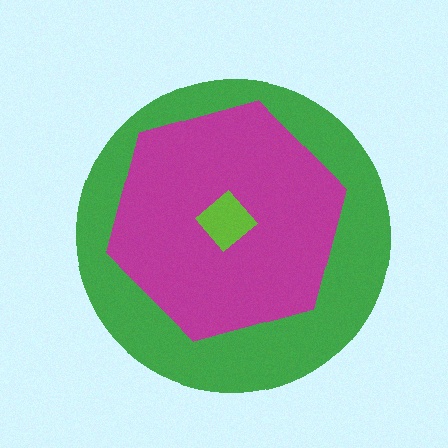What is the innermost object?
The lime diamond.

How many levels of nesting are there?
3.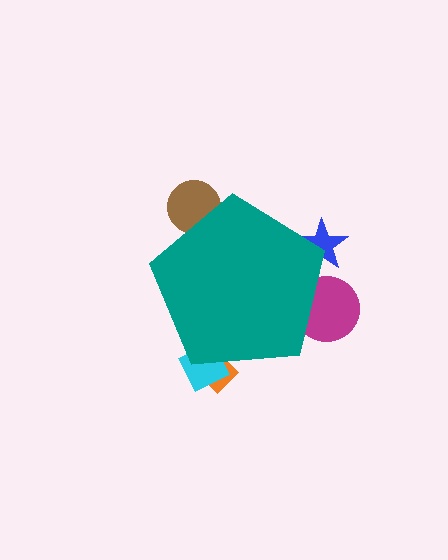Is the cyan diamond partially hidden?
Yes, the cyan diamond is partially hidden behind the teal pentagon.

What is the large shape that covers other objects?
A teal pentagon.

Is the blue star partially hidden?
Yes, the blue star is partially hidden behind the teal pentagon.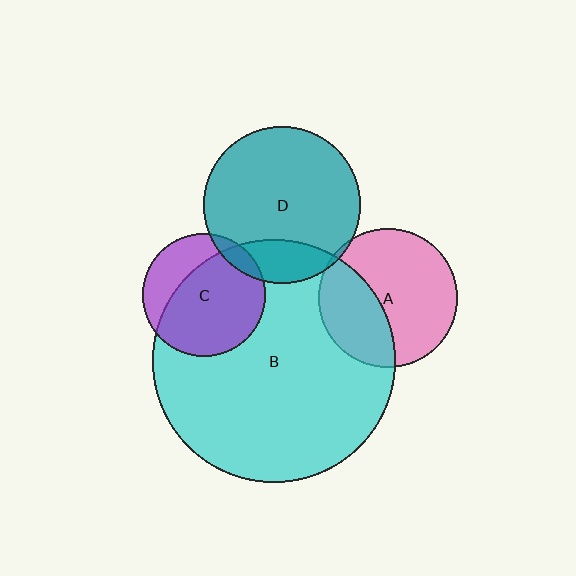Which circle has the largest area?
Circle B (cyan).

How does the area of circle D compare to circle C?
Approximately 1.6 times.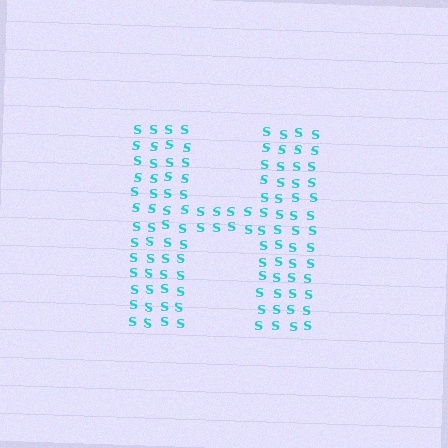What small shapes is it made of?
It is made of small letter S's.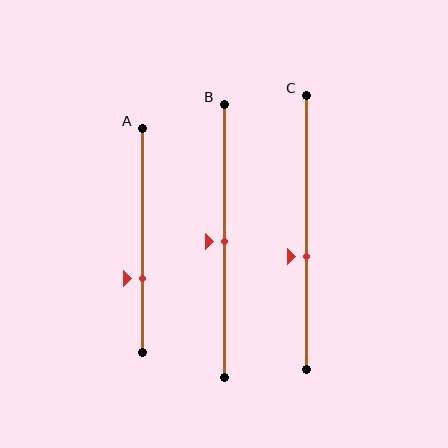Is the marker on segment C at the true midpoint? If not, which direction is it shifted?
No, the marker on segment C is shifted downward by about 9% of the segment length.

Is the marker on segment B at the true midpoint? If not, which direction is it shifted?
Yes, the marker on segment B is at the true midpoint.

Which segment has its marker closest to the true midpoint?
Segment B has its marker closest to the true midpoint.